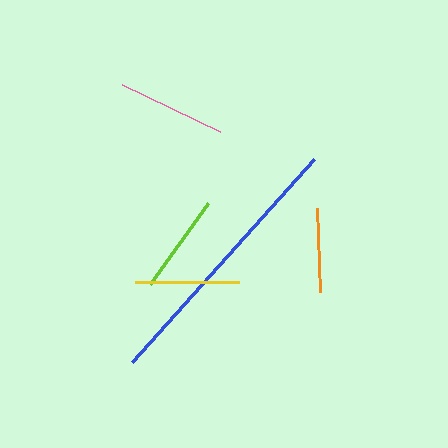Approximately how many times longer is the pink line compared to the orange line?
The pink line is approximately 1.3 times the length of the orange line.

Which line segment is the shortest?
The orange line is the shortest at approximately 84 pixels.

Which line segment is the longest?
The blue line is the longest at approximately 273 pixels.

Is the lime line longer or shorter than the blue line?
The blue line is longer than the lime line.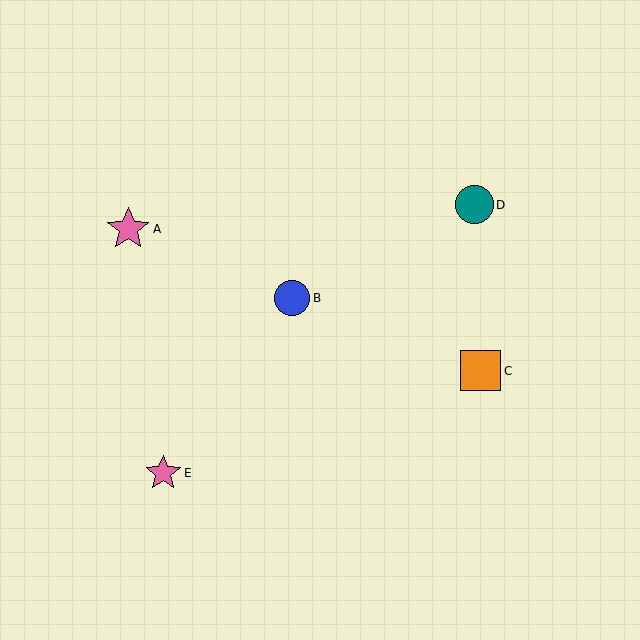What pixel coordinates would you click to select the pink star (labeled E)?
Click at (163, 473) to select the pink star E.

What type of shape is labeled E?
Shape E is a pink star.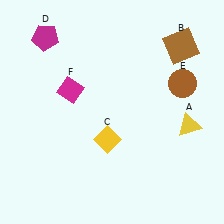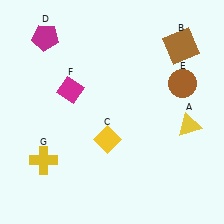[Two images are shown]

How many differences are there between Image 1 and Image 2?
There is 1 difference between the two images.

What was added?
A yellow cross (G) was added in Image 2.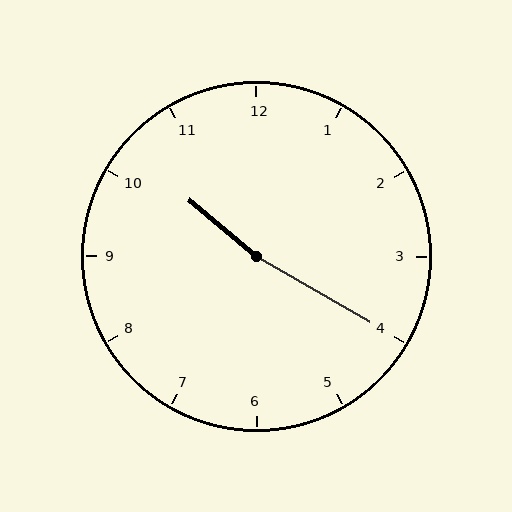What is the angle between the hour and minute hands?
Approximately 170 degrees.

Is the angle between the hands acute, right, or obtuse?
It is obtuse.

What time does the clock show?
10:20.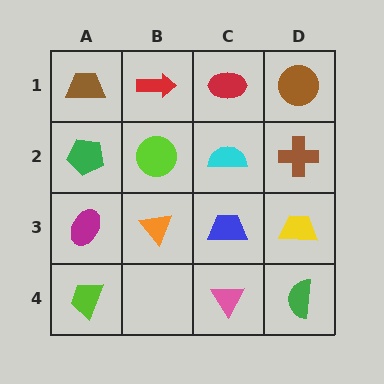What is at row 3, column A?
A magenta ellipse.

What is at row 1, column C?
A red ellipse.